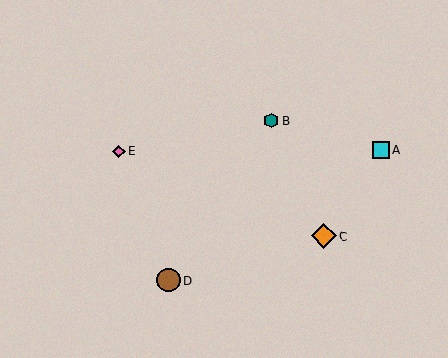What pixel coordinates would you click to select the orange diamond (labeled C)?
Click at (324, 236) to select the orange diamond C.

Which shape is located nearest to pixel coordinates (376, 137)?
The cyan square (labeled A) at (381, 150) is nearest to that location.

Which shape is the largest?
The orange diamond (labeled C) is the largest.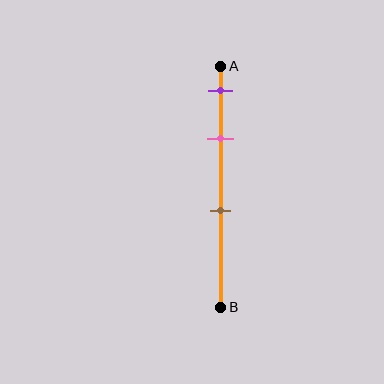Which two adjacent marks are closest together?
The purple and pink marks are the closest adjacent pair.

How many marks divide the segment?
There are 3 marks dividing the segment.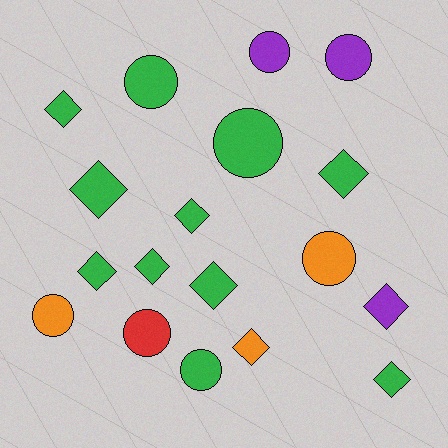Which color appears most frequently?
Green, with 11 objects.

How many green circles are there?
There are 3 green circles.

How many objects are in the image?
There are 18 objects.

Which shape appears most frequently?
Diamond, with 10 objects.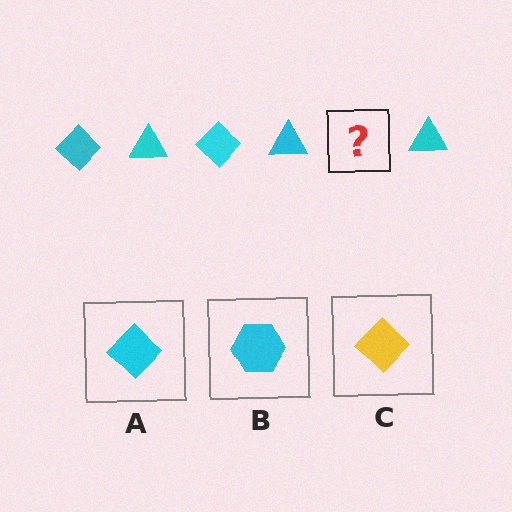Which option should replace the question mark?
Option A.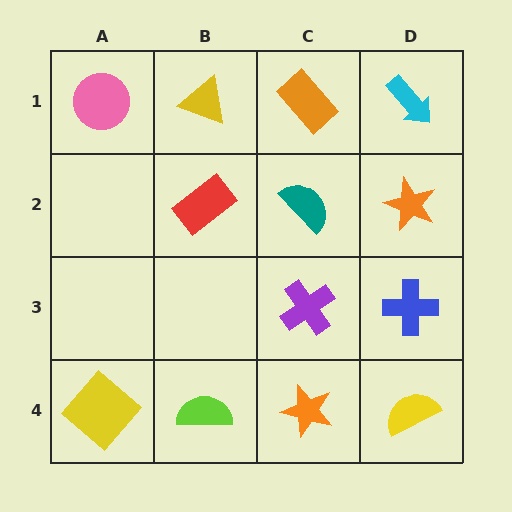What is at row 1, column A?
A pink circle.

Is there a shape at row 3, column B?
No, that cell is empty.